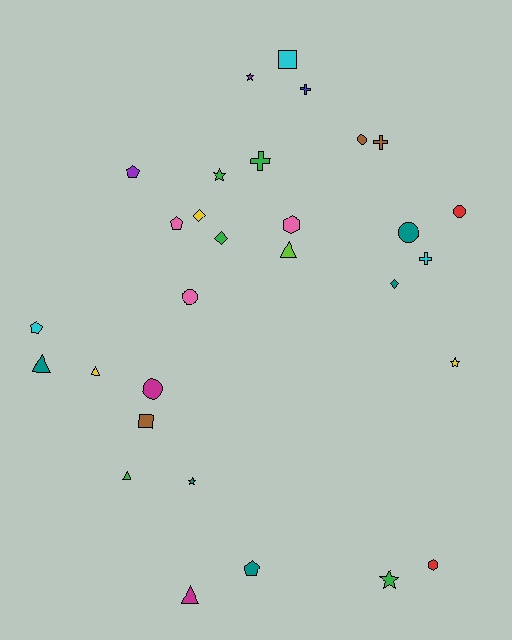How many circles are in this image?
There are 5 circles.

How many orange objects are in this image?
There are no orange objects.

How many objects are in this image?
There are 30 objects.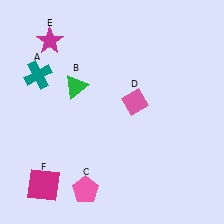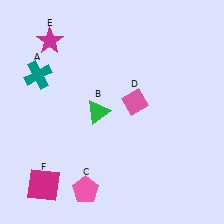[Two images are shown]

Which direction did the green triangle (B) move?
The green triangle (B) moved down.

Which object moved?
The green triangle (B) moved down.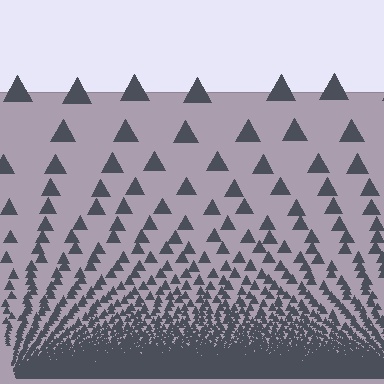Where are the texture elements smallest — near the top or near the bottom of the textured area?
Near the bottom.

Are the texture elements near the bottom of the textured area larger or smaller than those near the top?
Smaller. The gradient is inverted — elements near the bottom are smaller and denser.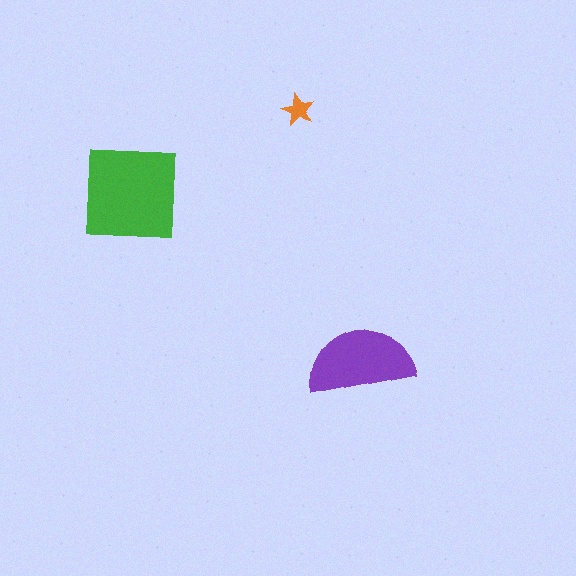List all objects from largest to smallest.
The green square, the purple semicircle, the orange star.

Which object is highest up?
The orange star is topmost.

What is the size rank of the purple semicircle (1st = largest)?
2nd.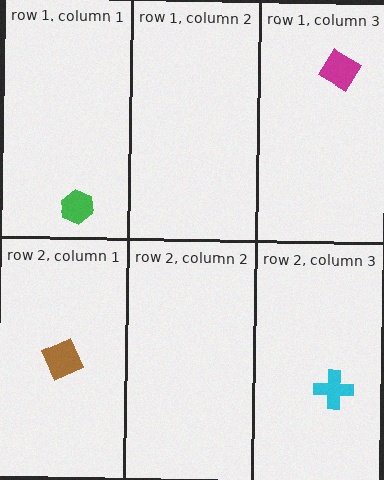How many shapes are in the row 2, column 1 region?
1.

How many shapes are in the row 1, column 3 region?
1.